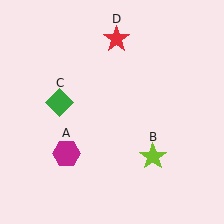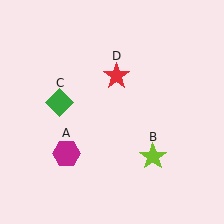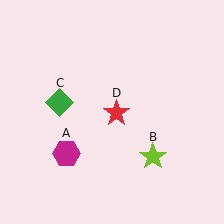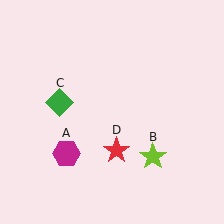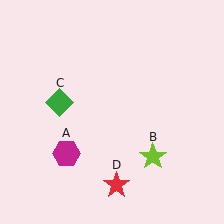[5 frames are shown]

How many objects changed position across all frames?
1 object changed position: red star (object D).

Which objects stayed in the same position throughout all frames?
Magenta hexagon (object A) and lime star (object B) and green diamond (object C) remained stationary.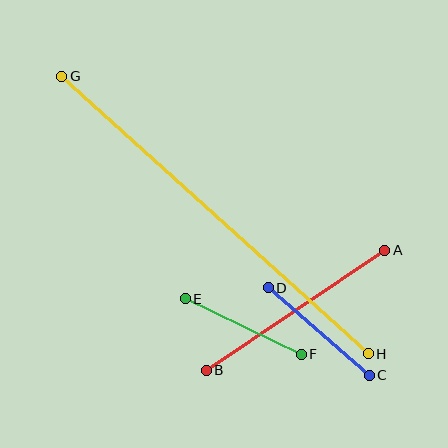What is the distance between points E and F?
The distance is approximately 129 pixels.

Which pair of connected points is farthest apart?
Points G and H are farthest apart.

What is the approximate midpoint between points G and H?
The midpoint is at approximately (215, 215) pixels.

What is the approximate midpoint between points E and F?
The midpoint is at approximately (243, 327) pixels.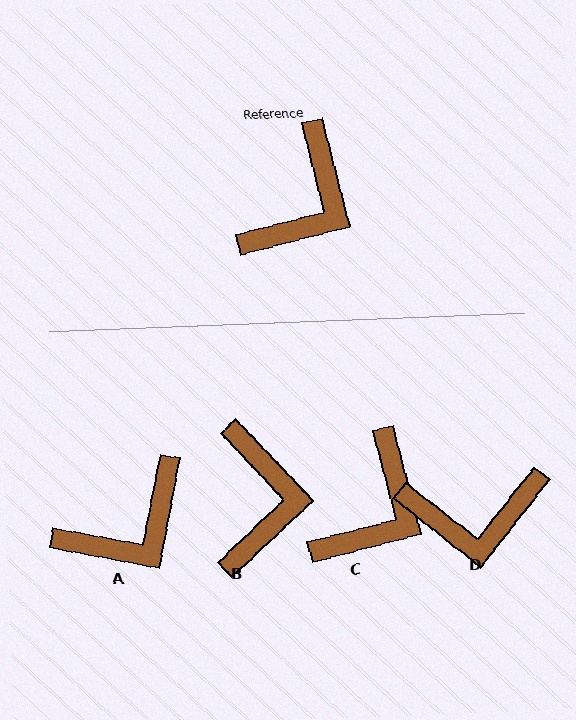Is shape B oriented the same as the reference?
No, it is off by about 29 degrees.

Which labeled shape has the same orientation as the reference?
C.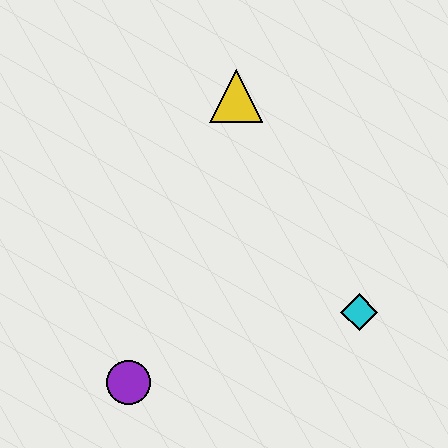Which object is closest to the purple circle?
The cyan diamond is closest to the purple circle.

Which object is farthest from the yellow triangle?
The purple circle is farthest from the yellow triangle.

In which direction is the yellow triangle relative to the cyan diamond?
The yellow triangle is above the cyan diamond.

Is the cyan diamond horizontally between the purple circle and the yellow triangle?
No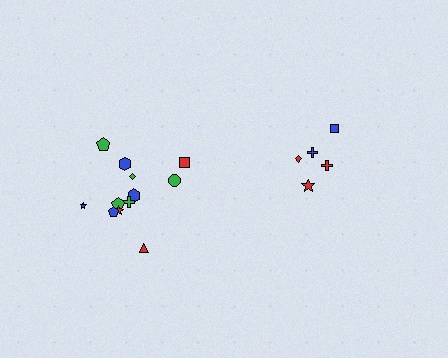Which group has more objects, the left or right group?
The left group.